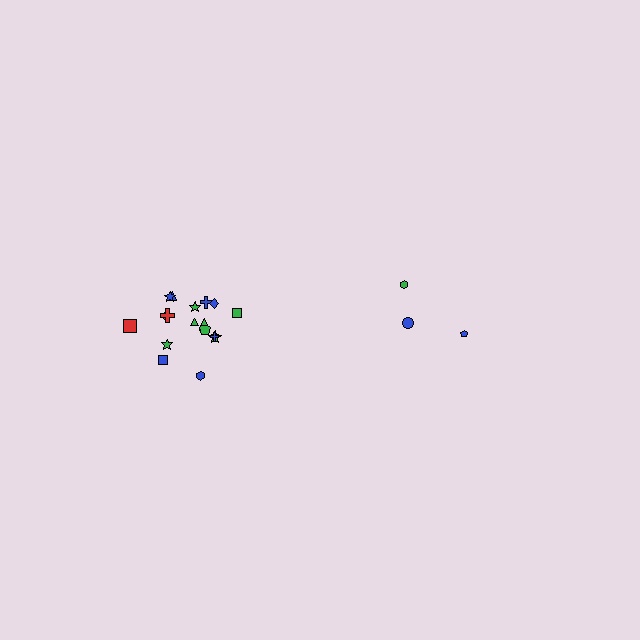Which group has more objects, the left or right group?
The left group.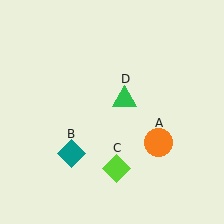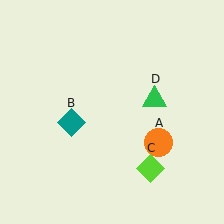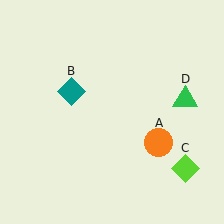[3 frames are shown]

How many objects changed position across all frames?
3 objects changed position: teal diamond (object B), lime diamond (object C), green triangle (object D).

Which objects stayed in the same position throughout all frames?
Orange circle (object A) remained stationary.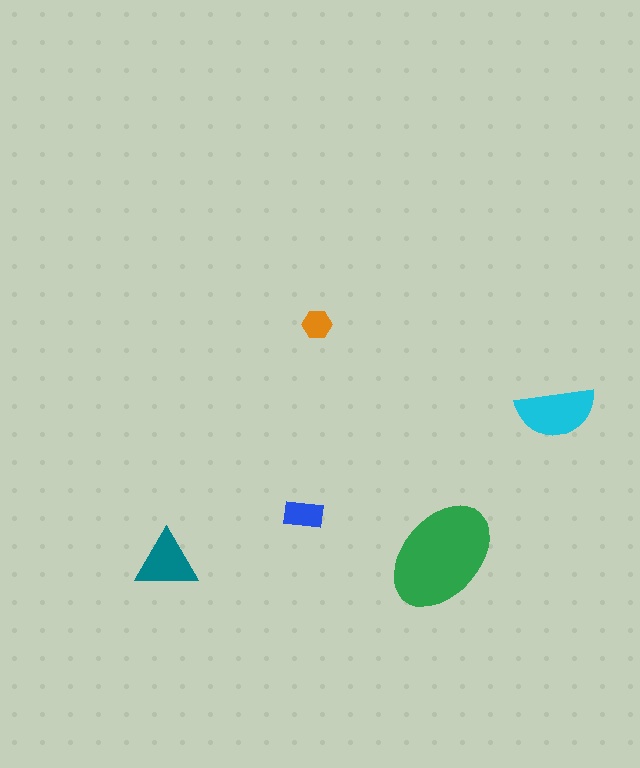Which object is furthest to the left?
The teal triangle is leftmost.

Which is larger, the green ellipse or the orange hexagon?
The green ellipse.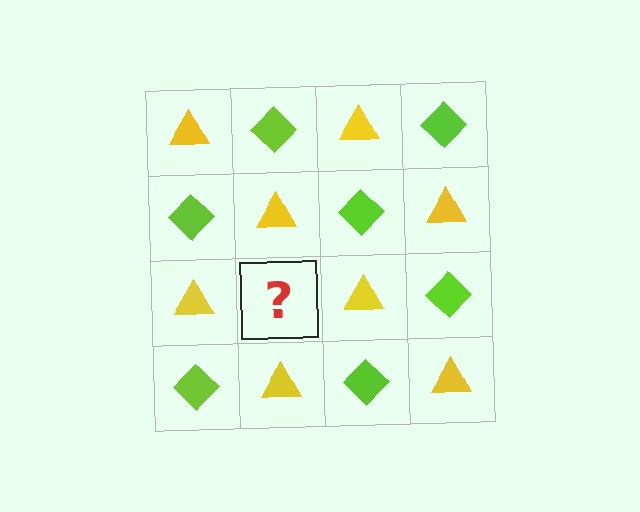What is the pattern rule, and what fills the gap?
The rule is that it alternates yellow triangle and lime diamond in a checkerboard pattern. The gap should be filled with a lime diamond.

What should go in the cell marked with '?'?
The missing cell should contain a lime diamond.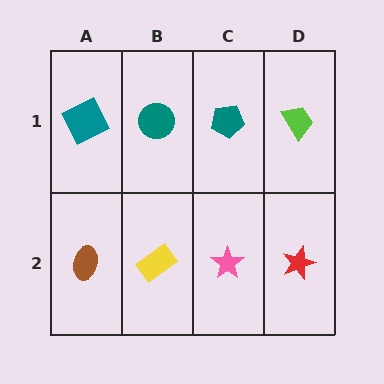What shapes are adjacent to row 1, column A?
A brown ellipse (row 2, column A), a teal circle (row 1, column B).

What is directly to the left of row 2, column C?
A yellow rectangle.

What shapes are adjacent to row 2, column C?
A teal pentagon (row 1, column C), a yellow rectangle (row 2, column B), a red star (row 2, column D).